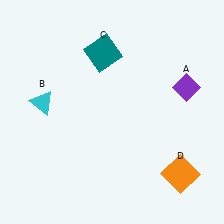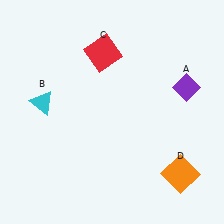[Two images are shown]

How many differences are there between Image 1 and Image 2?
There is 1 difference between the two images.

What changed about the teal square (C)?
In Image 1, C is teal. In Image 2, it changed to red.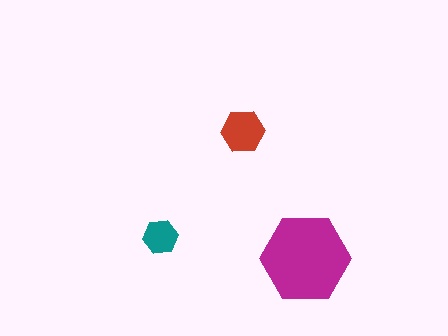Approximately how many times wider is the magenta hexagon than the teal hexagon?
About 2.5 times wider.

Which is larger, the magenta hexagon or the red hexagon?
The magenta one.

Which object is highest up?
The red hexagon is topmost.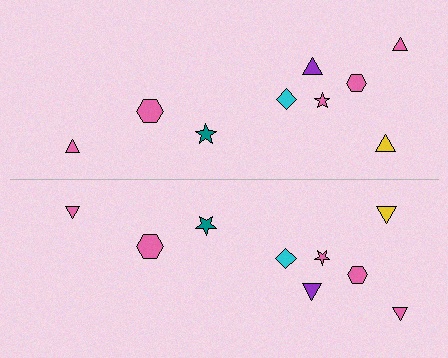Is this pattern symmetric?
Yes, this pattern has bilateral (reflection) symmetry.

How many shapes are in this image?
There are 18 shapes in this image.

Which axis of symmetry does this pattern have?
The pattern has a horizontal axis of symmetry running through the center of the image.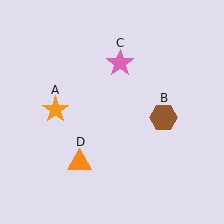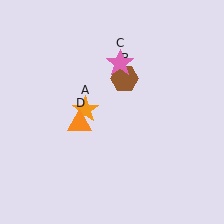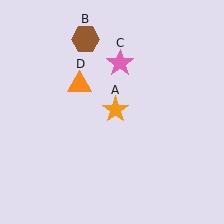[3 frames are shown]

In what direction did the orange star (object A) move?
The orange star (object A) moved right.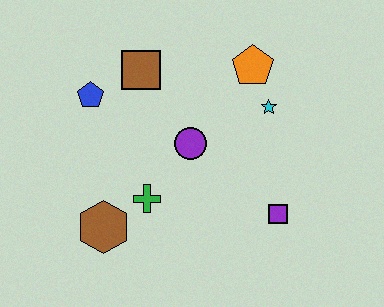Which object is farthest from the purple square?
The blue pentagon is farthest from the purple square.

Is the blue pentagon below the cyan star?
No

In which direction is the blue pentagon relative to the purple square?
The blue pentagon is to the left of the purple square.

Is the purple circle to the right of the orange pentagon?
No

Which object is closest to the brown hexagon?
The green cross is closest to the brown hexagon.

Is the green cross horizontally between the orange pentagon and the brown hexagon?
Yes